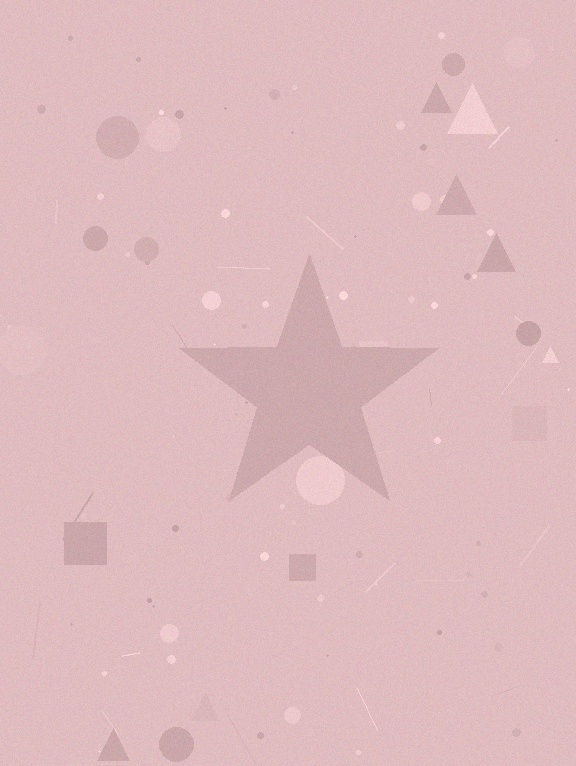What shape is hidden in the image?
A star is hidden in the image.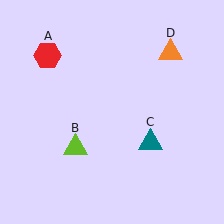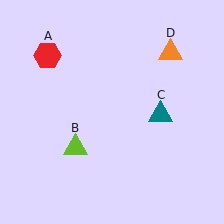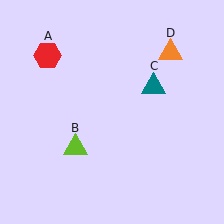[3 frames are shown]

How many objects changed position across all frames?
1 object changed position: teal triangle (object C).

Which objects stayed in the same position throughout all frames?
Red hexagon (object A) and lime triangle (object B) and orange triangle (object D) remained stationary.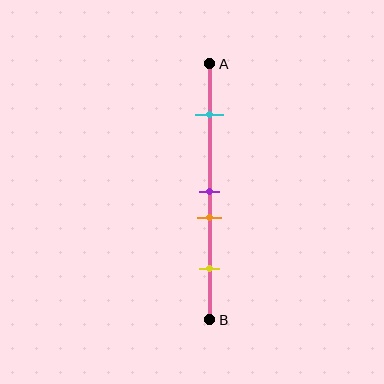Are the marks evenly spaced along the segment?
No, the marks are not evenly spaced.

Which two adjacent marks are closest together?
The purple and orange marks are the closest adjacent pair.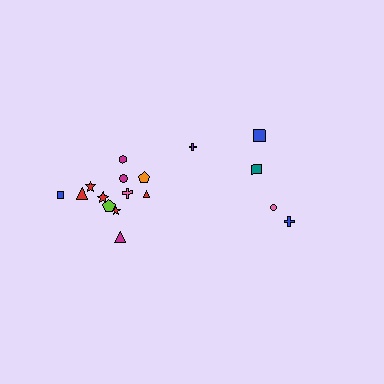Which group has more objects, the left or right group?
The left group.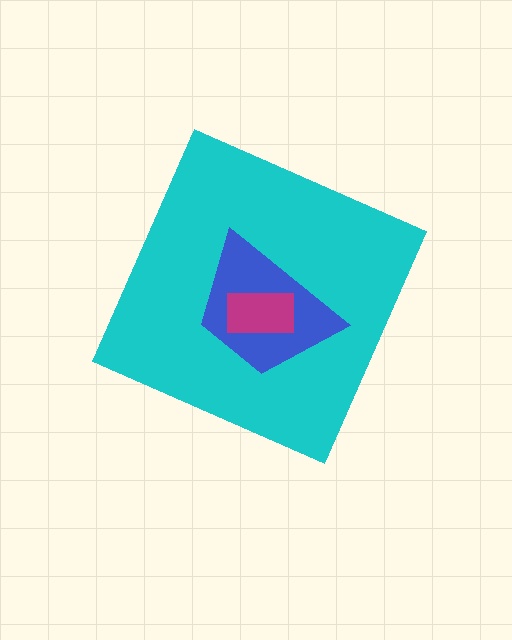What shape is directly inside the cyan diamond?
The blue trapezoid.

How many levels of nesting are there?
3.